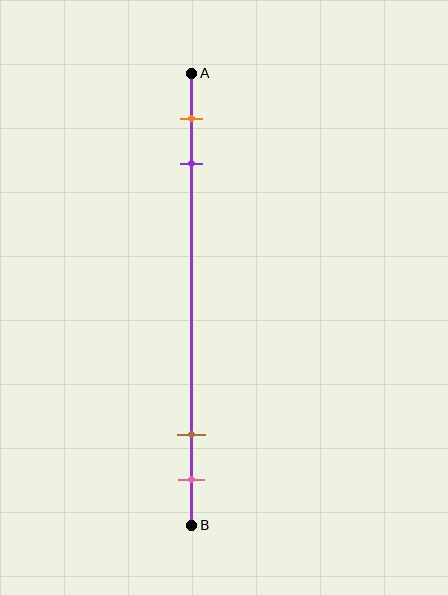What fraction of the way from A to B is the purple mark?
The purple mark is approximately 20% (0.2) of the way from A to B.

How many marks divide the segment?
There are 4 marks dividing the segment.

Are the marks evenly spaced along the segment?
No, the marks are not evenly spaced.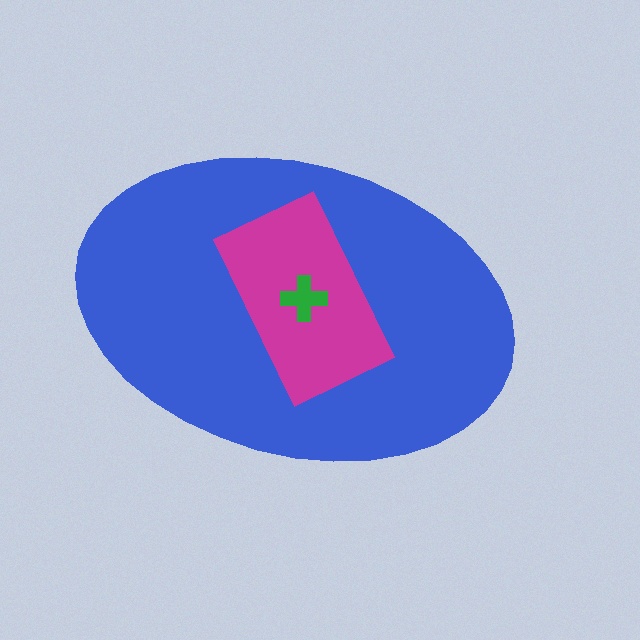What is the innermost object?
The green cross.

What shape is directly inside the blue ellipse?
The magenta rectangle.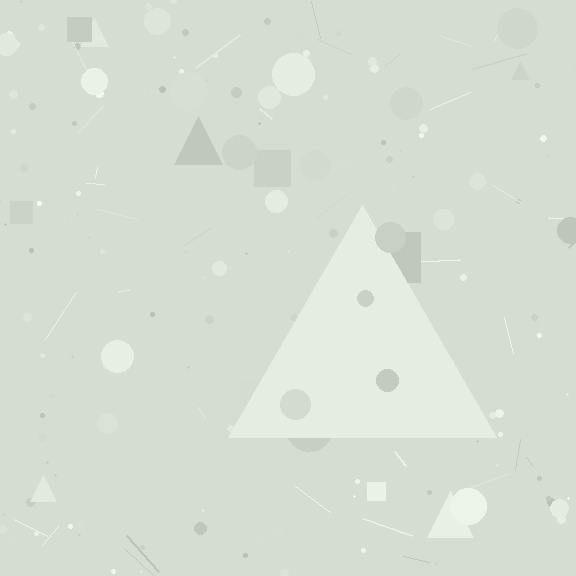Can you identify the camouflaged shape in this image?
The camouflaged shape is a triangle.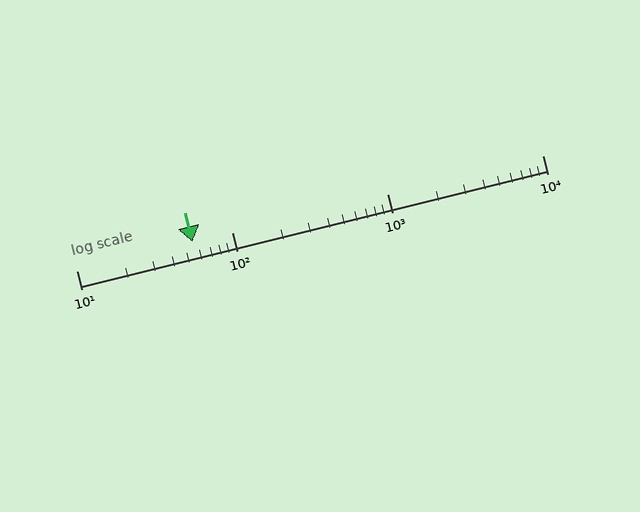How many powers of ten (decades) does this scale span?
The scale spans 3 decades, from 10 to 10000.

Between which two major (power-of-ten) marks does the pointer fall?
The pointer is between 10 and 100.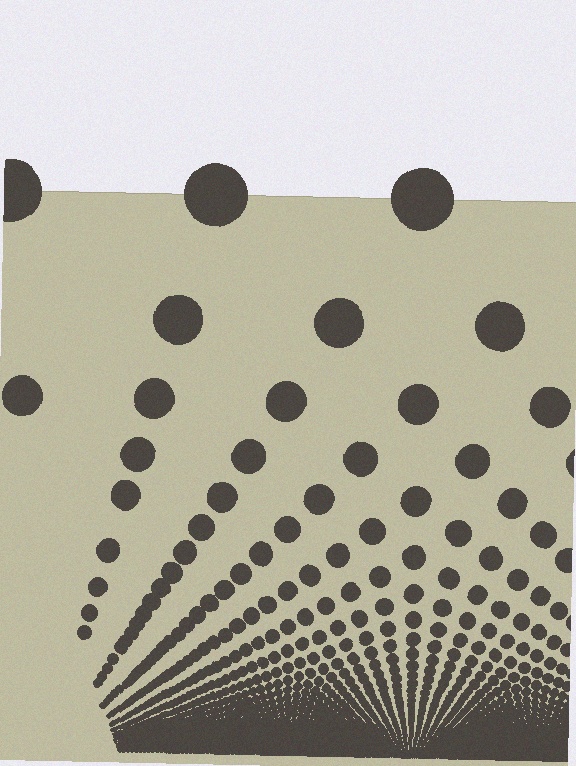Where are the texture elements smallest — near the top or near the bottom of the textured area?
Near the bottom.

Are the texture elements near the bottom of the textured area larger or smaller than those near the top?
Smaller. The gradient is inverted — elements near the bottom are smaller and denser.